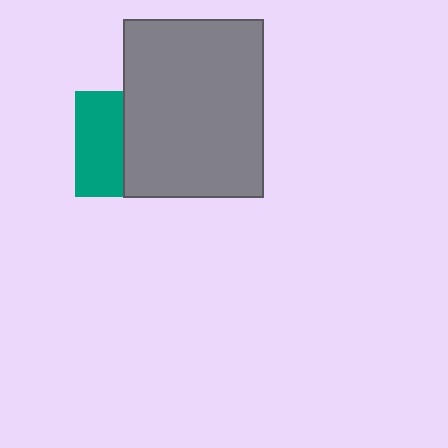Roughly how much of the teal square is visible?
About half of it is visible (roughly 46%).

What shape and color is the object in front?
The object in front is a gray rectangle.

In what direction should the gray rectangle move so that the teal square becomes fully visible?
The gray rectangle should move right. That is the shortest direction to clear the overlap and leave the teal square fully visible.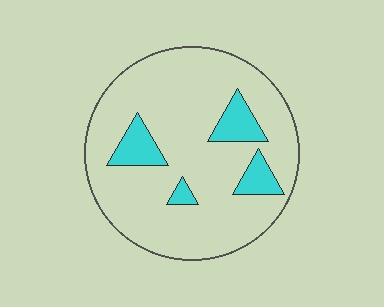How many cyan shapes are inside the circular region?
4.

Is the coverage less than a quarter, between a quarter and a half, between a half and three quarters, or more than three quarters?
Less than a quarter.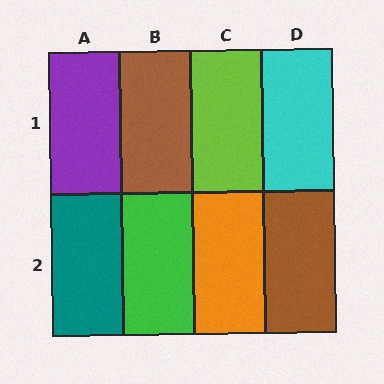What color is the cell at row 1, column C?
Lime.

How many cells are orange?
1 cell is orange.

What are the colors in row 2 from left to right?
Teal, green, orange, brown.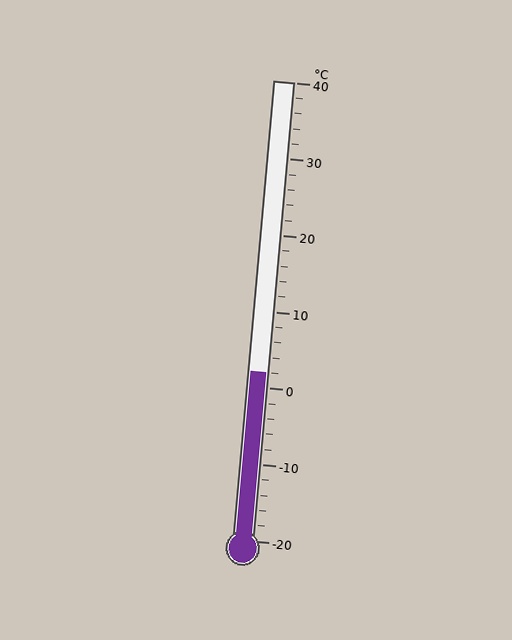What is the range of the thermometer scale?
The thermometer scale ranges from -20°C to 40°C.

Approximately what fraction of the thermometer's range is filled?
The thermometer is filled to approximately 35% of its range.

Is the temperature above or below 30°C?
The temperature is below 30°C.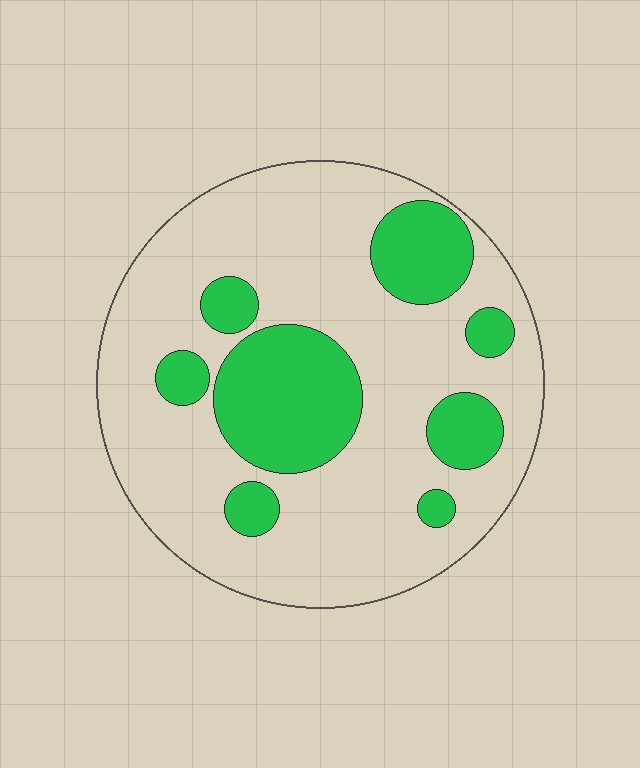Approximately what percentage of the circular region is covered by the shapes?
Approximately 25%.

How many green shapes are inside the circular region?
8.